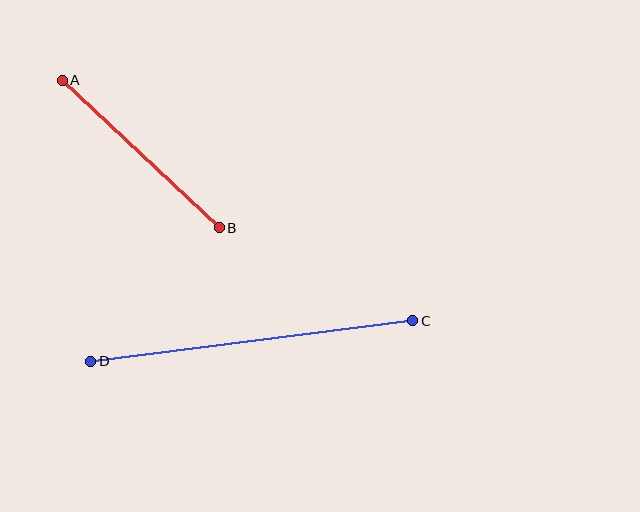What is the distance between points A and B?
The distance is approximately 216 pixels.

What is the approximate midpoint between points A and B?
The midpoint is at approximately (141, 154) pixels.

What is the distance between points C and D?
The distance is approximately 324 pixels.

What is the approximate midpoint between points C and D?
The midpoint is at approximately (252, 341) pixels.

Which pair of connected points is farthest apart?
Points C and D are farthest apart.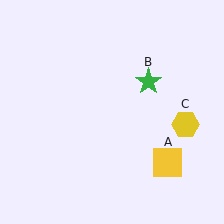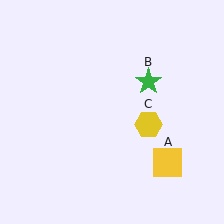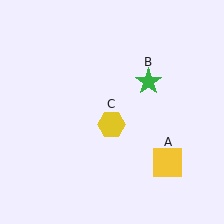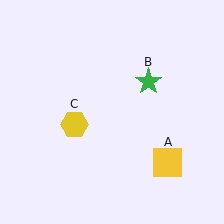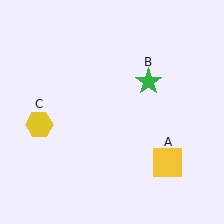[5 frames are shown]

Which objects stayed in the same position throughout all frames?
Yellow square (object A) and green star (object B) remained stationary.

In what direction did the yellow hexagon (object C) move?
The yellow hexagon (object C) moved left.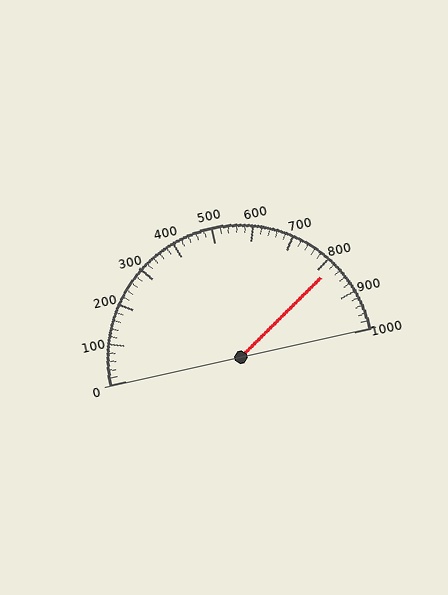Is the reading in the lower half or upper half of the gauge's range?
The reading is in the upper half of the range (0 to 1000).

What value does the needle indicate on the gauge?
The needle indicates approximately 820.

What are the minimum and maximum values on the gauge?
The gauge ranges from 0 to 1000.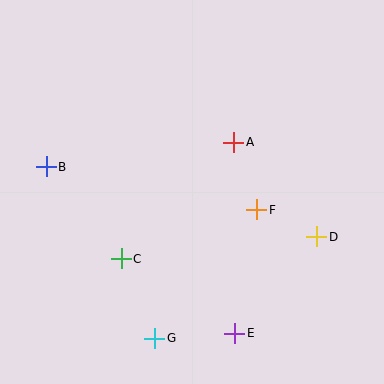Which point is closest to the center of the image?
Point A at (234, 142) is closest to the center.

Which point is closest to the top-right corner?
Point A is closest to the top-right corner.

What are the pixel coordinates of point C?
Point C is at (121, 259).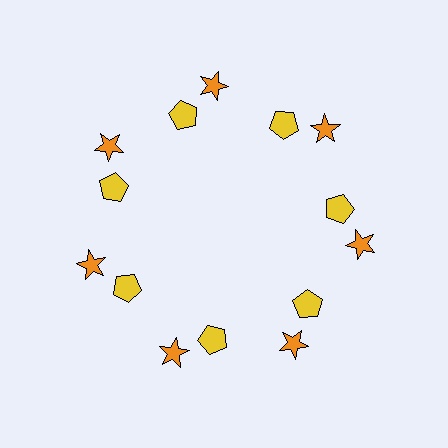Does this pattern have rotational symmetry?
Yes, this pattern has 7-fold rotational symmetry. It looks the same after rotating 51 degrees around the center.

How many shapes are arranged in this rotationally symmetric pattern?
There are 14 shapes, arranged in 7 groups of 2.